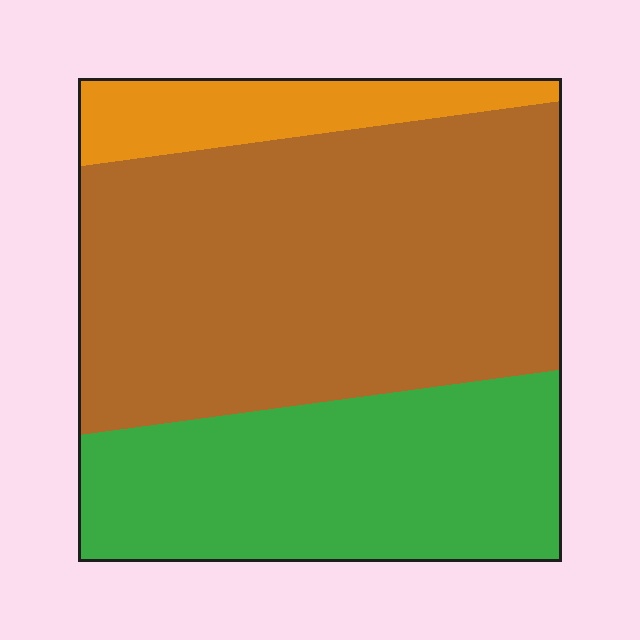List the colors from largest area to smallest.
From largest to smallest: brown, green, orange.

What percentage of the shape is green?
Green covers 33% of the shape.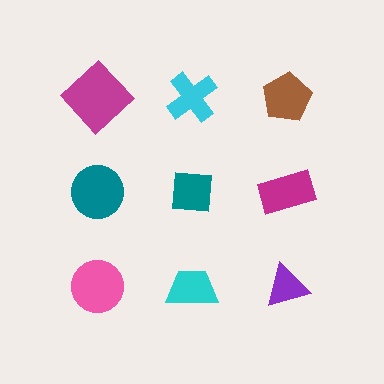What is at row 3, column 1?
A pink circle.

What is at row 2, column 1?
A teal circle.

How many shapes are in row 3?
3 shapes.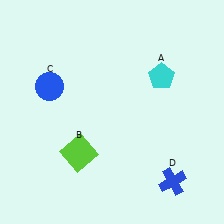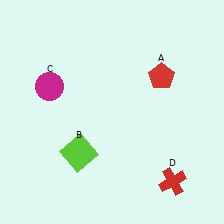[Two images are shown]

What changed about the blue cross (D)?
In Image 1, D is blue. In Image 2, it changed to red.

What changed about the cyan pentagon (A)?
In Image 1, A is cyan. In Image 2, it changed to red.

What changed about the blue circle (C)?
In Image 1, C is blue. In Image 2, it changed to magenta.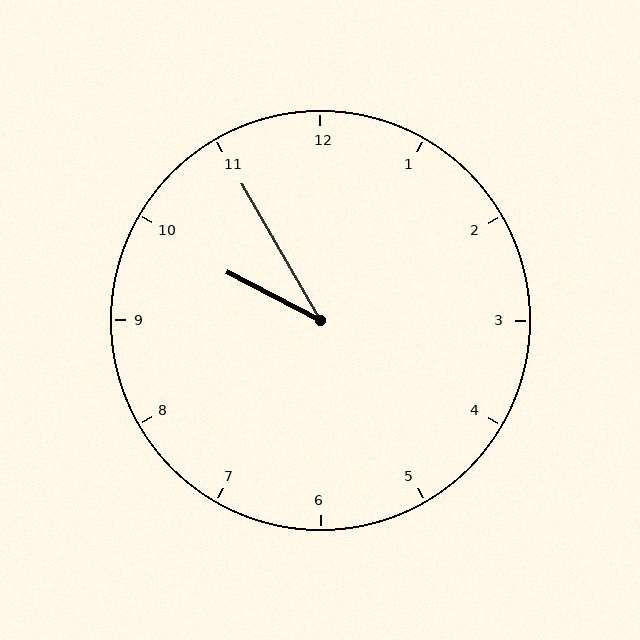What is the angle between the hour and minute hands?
Approximately 32 degrees.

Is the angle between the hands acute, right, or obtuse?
It is acute.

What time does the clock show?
9:55.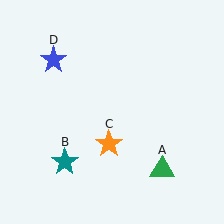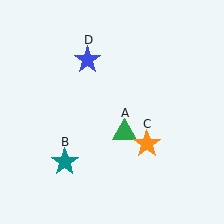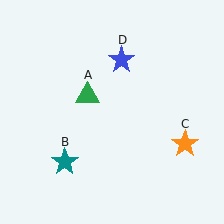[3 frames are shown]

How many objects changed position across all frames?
3 objects changed position: green triangle (object A), orange star (object C), blue star (object D).